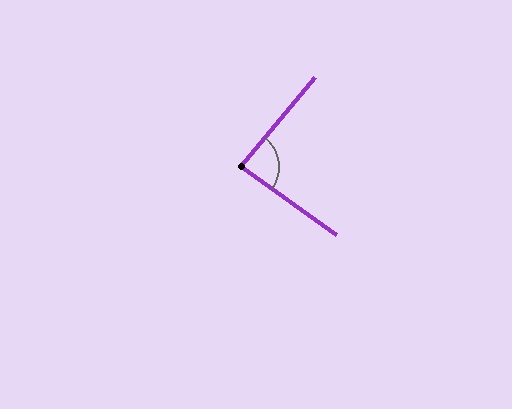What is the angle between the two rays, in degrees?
Approximately 86 degrees.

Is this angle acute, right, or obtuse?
It is approximately a right angle.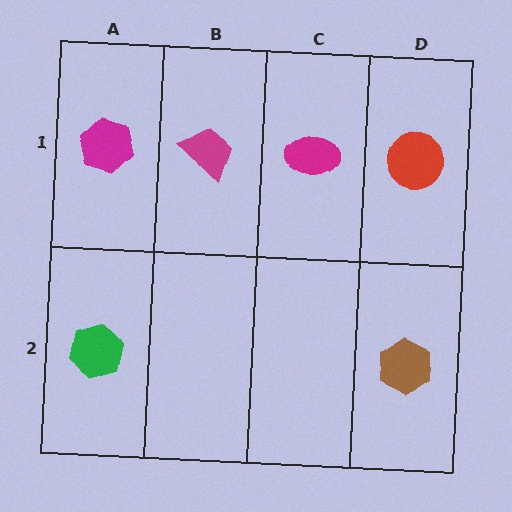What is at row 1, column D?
A red circle.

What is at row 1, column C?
A magenta ellipse.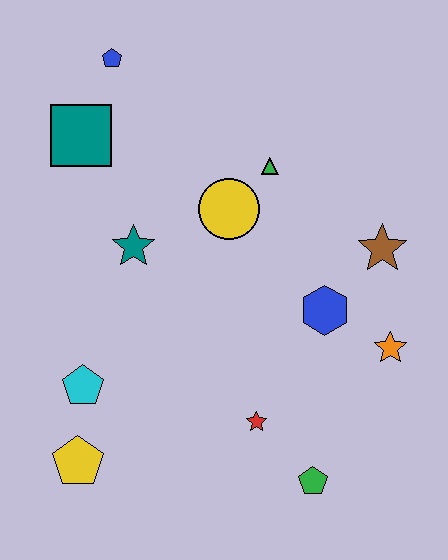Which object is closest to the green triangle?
The yellow circle is closest to the green triangle.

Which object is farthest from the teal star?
The green pentagon is farthest from the teal star.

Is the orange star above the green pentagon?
Yes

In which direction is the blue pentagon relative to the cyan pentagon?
The blue pentagon is above the cyan pentagon.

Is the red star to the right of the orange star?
No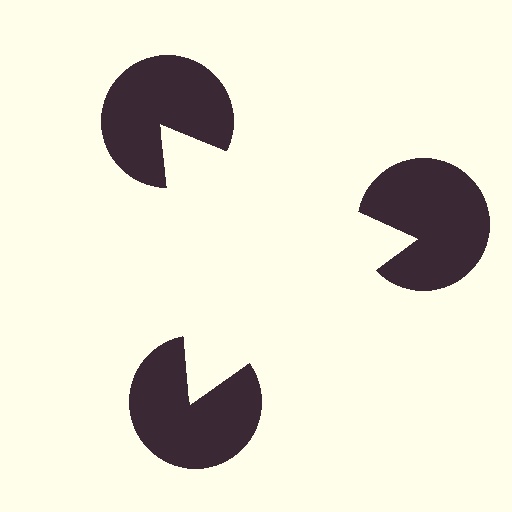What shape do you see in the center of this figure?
An illusory triangle — its edges are inferred from the aligned wedge cuts in the pac-man discs, not physically drawn.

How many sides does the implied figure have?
3 sides.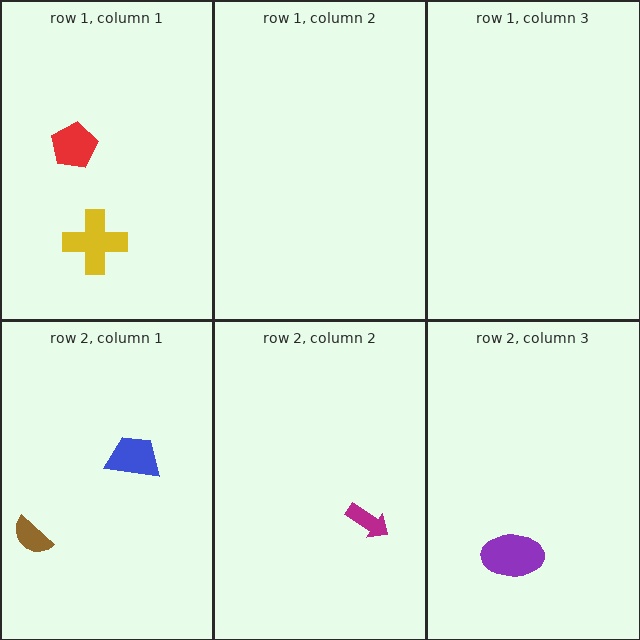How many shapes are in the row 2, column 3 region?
1.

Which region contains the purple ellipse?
The row 2, column 3 region.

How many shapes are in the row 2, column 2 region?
1.